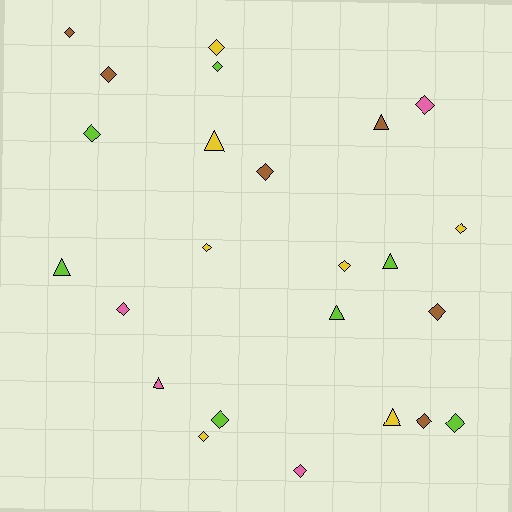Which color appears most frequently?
Yellow, with 7 objects.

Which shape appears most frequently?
Diamond, with 17 objects.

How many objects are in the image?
There are 24 objects.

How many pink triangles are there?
There is 1 pink triangle.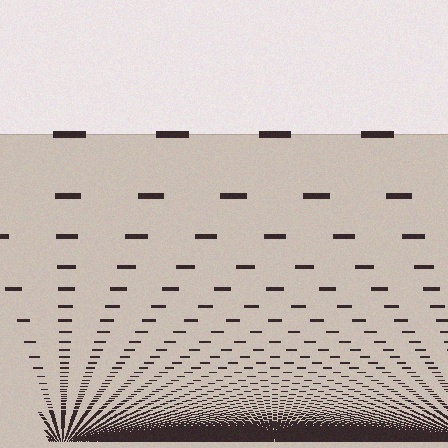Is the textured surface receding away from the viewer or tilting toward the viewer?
The surface appears to tilt toward the viewer. Texture elements get larger and sparser toward the top.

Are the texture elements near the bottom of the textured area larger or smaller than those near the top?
Smaller. The gradient is inverted — elements near the bottom are smaller and denser.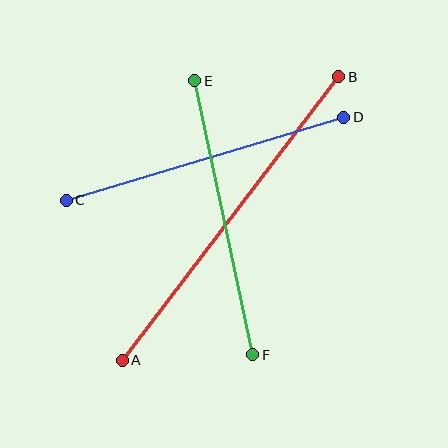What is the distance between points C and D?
The distance is approximately 289 pixels.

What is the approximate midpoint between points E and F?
The midpoint is at approximately (224, 218) pixels.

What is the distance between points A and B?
The distance is approximately 357 pixels.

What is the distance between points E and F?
The distance is approximately 281 pixels.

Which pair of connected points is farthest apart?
Points A and B are farthest apart.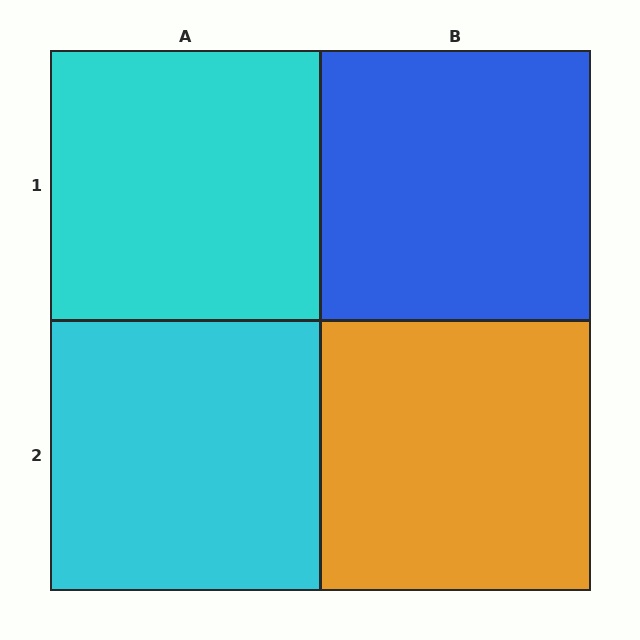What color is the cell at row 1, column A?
Cyan.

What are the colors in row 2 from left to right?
Cyan, orange.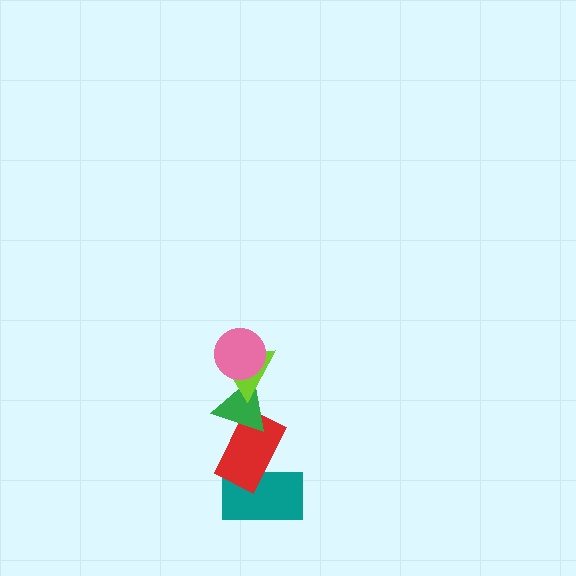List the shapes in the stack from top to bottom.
From top to bottom: the pink circle, the lime triangle, the green triangle, the red rectangle, the teal rectangle.